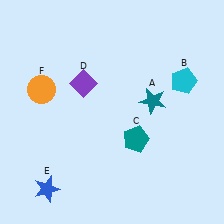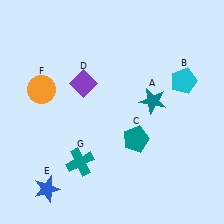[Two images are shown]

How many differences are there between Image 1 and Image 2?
There is 1 difference between the two images.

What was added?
A teal cross (G) was added in Image 2.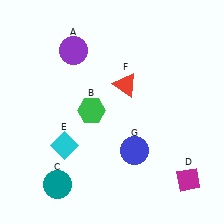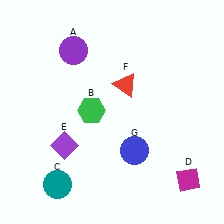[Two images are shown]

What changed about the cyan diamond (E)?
In Image 1, E is cyan. In Image 2, it changed to purple.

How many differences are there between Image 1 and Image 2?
There is 1 difference between the two images.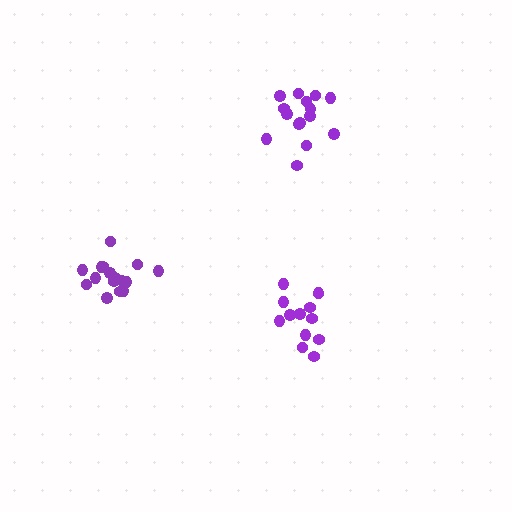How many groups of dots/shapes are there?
There are 3 groups.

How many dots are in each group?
Group 1: 18 dots, Group 2: 15 dots, Group 3: 13 dots (46 total).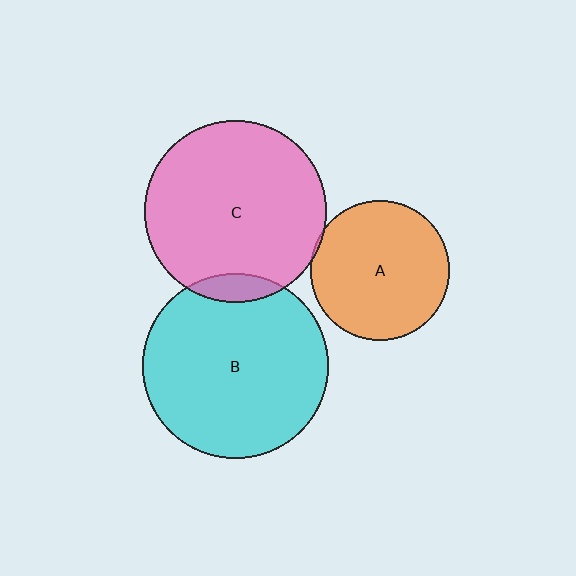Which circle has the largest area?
Circle B (cyan).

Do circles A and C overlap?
Yes.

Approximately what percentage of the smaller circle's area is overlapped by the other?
Approximately 5%.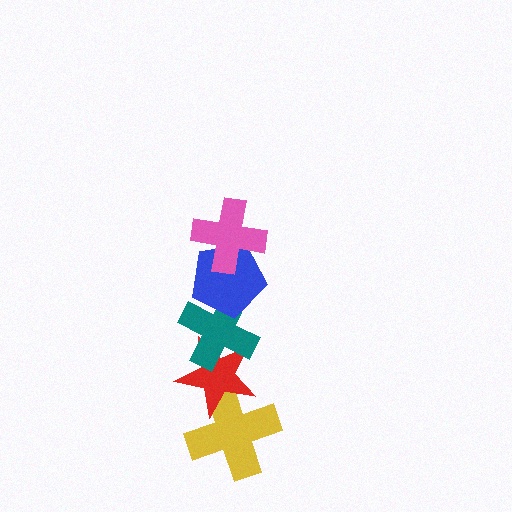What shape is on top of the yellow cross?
The red star is on top of the yellow cross.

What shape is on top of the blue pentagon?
The pink cross is on top of the blue pentagon.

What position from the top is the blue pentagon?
The blue pentagon is 2nd from the top.